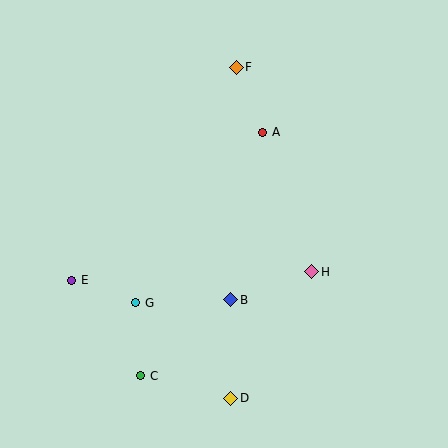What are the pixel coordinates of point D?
Point D is at (231, 398).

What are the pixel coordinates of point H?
Point H is at (312, 272).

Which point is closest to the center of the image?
Point B at (231, 300) is closest to the center.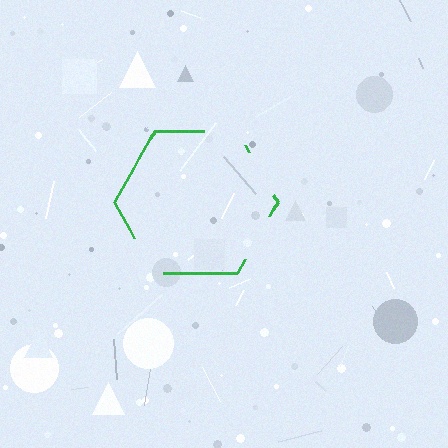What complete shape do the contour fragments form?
The contour fragments form a hexagon.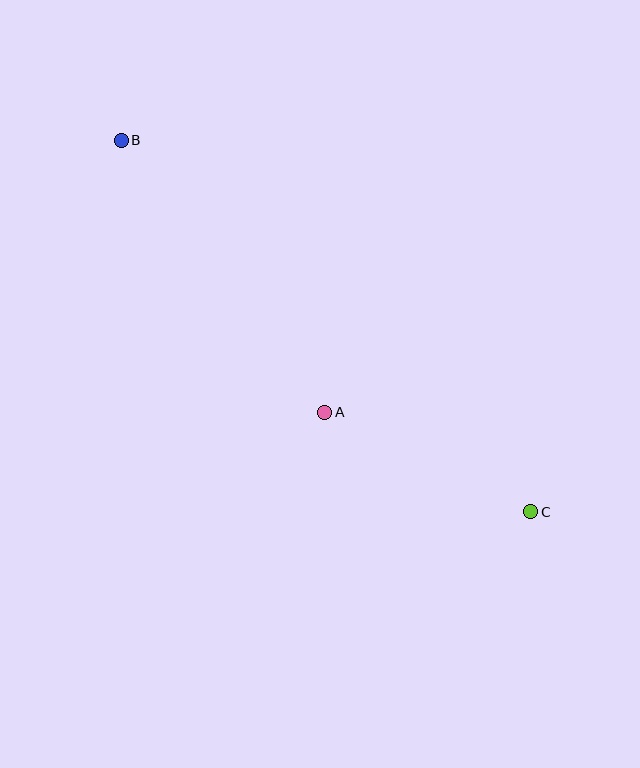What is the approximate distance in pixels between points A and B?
The distance between A and B is approximately 340 pixels.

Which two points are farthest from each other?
Points B and C are farthest from each other.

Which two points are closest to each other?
Points A and C are closest to each other.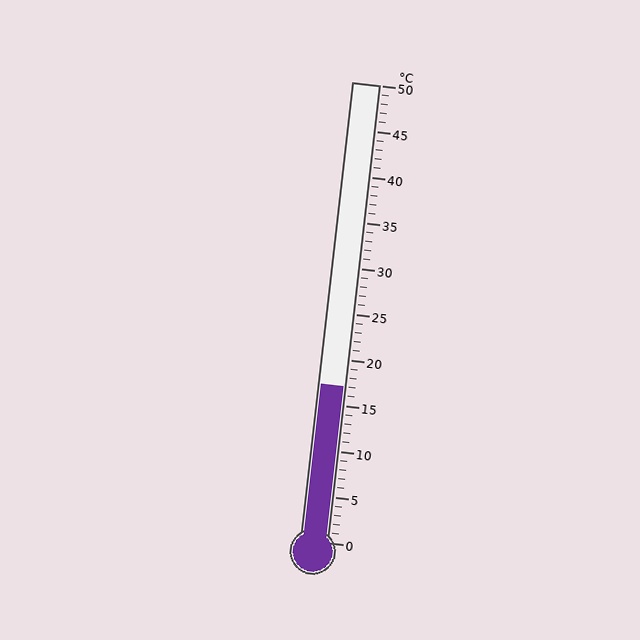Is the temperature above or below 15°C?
The temperature is above 15°C.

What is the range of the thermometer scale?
The thermometer scale ranges from 0°C to 50°C.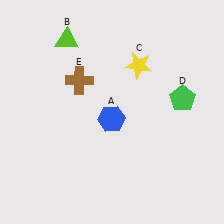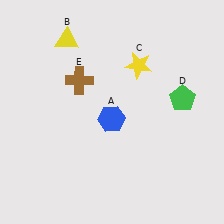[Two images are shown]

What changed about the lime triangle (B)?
In Image 1, B is lime. In Image 2, it changed to yellow.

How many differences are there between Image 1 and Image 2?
There is 1 difference between the two images.